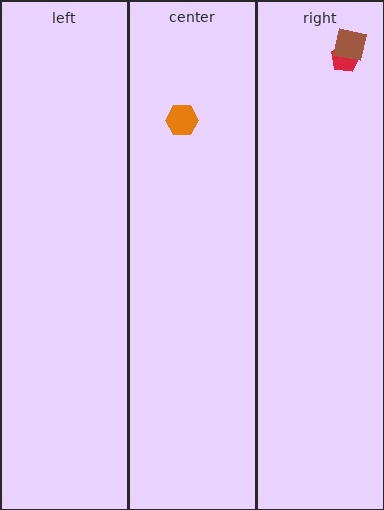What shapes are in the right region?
The red pentagon, the brown square.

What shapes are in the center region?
The orange hexagon.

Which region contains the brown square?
The right region.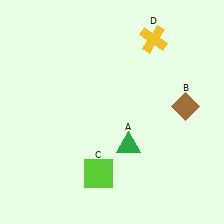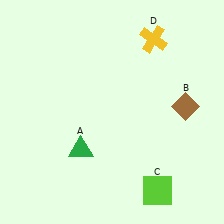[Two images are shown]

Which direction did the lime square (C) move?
The lime square (C) moved right.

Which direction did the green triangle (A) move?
The green triangle (A) moved left.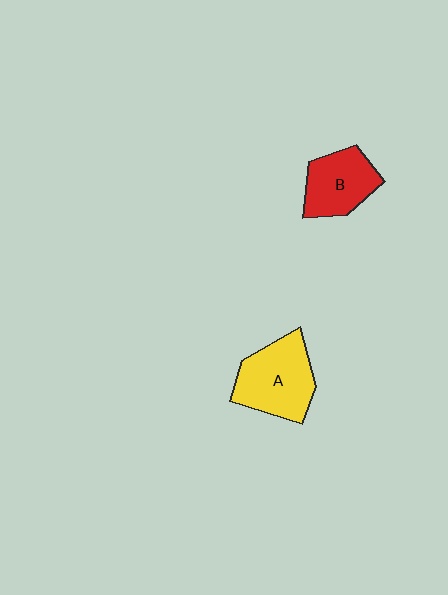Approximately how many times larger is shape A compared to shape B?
Approximately 1.3 times.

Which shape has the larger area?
Shape A (yellow).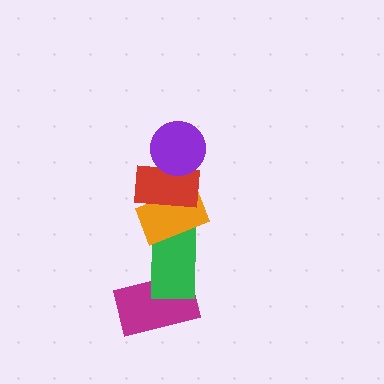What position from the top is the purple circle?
The purple circle is 1st from the top.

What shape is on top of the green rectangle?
The orange rectangle is on top of the green rectangle.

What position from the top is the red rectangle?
The red rectangle is 2nd from the top.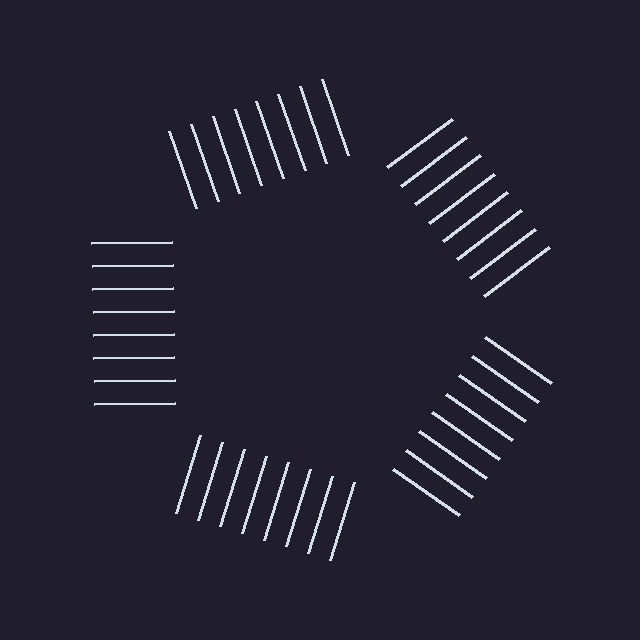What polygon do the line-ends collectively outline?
An illusory pentagon — the line segments terminate on its edges but no continuous stroke is drawn.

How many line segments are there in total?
40 — 8 along each of the 5 edges.